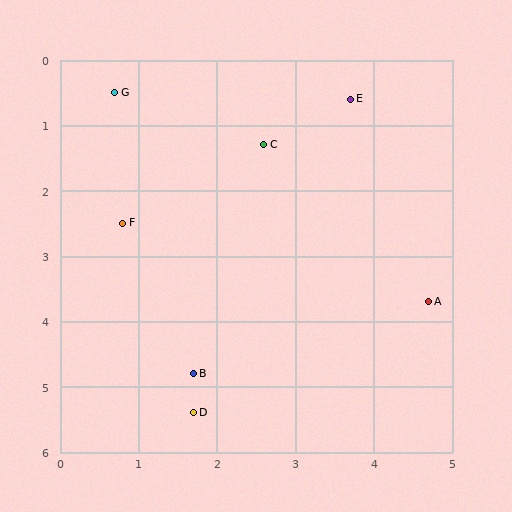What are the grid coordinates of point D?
Point D is at approximately (1.7, 5.4).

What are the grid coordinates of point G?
Point G is at approximately (0.7, 0.5).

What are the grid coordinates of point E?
Point E is at approximately (3.7, 0.6).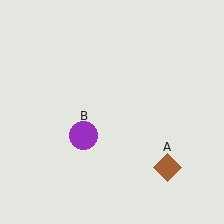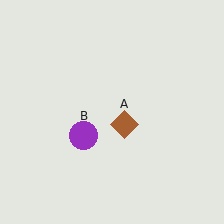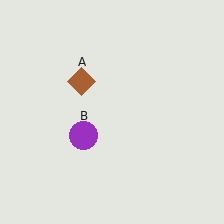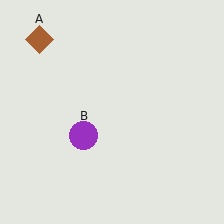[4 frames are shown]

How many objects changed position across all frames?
1 object changed position: brown diamond (object A).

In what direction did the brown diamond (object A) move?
The brown diamond (object A) moved up and to the left.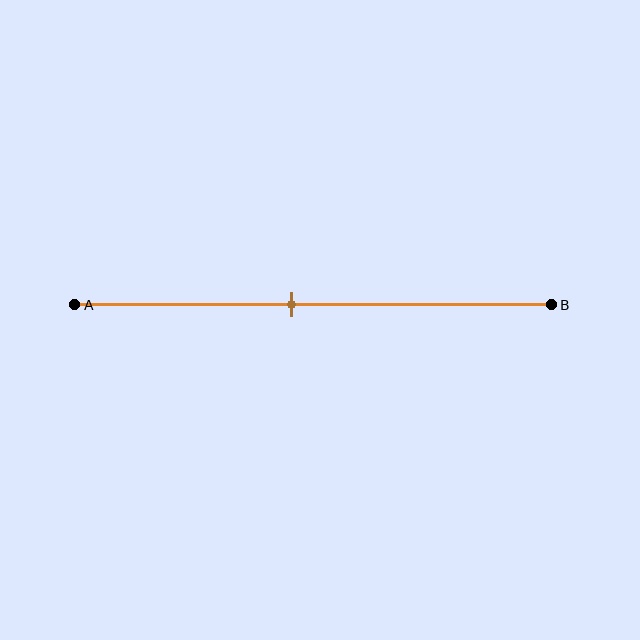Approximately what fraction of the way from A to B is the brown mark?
The brown mark is approximately 45% of the way from A to B.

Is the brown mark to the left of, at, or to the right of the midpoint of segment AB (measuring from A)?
The brown mark is to the left of the midpoint of segment AB.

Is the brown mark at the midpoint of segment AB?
No, the mark is at about 45% from A, not at the 50% midpoint.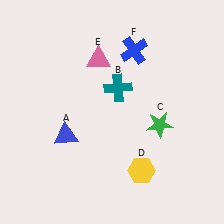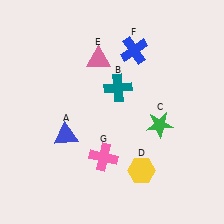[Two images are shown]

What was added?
A pink cross (G) was added in Image 2.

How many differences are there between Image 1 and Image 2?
There is 1 difference between the two images.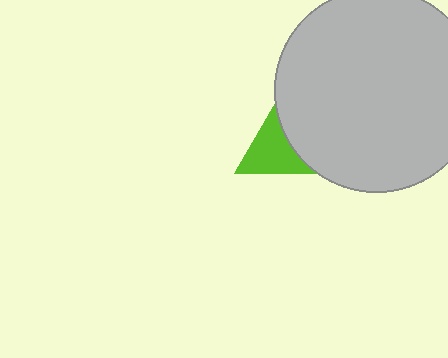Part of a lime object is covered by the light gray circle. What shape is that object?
It is a triangle.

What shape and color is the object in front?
The object in front is a light gray circle.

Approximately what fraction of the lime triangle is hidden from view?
Roughly 57% of the lime triangle is hidden behind the light gray circle.